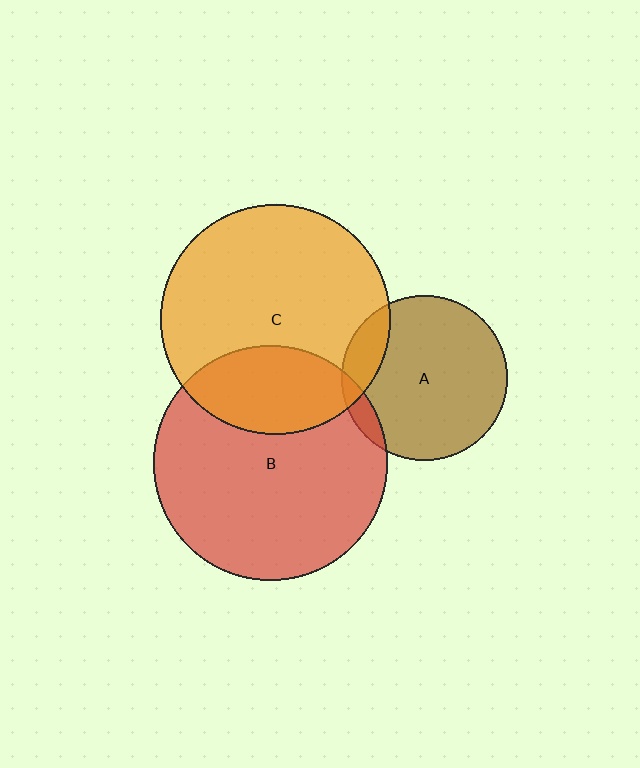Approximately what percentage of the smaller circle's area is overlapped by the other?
Approximately 15%.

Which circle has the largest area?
Circle B (red).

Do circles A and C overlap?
Yes.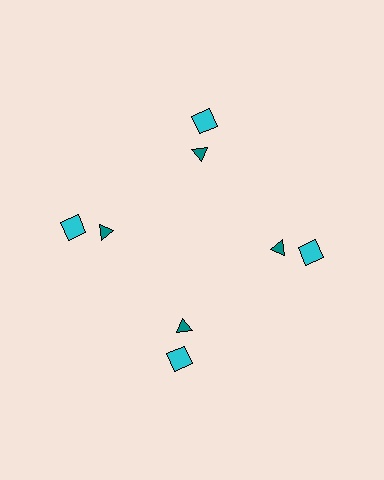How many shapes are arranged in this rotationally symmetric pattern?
There are 8 shapes, arranged in 4 groups of 2.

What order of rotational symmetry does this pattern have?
This pattern has 4-fold rotational symmetry.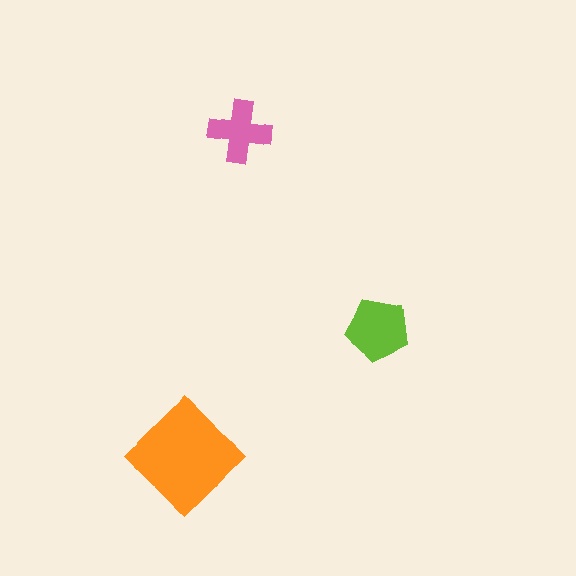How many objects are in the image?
There are 3 objects in the image.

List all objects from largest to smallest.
The orange diamond, the lime pentagon, the pink cross.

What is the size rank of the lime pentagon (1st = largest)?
2nd.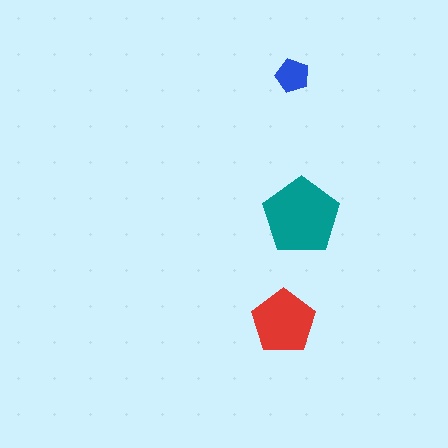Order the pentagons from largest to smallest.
the teal one, the red one, the blue one.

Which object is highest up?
The blue pentagon is topmost.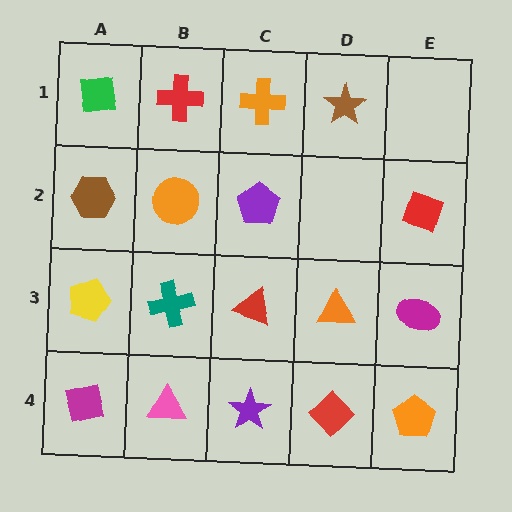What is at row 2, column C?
A purple pentagon.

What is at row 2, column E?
A red diamond.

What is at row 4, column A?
A magenta square.